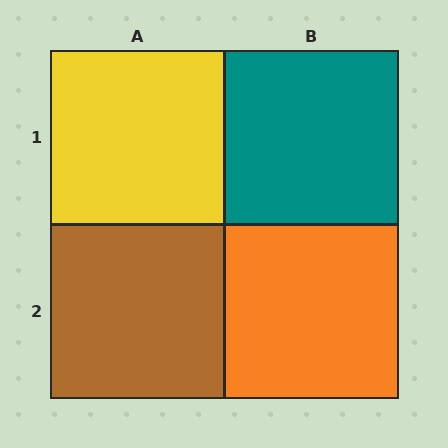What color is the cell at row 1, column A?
Yellow.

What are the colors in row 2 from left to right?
Brown, orange.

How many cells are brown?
1 cell is brown.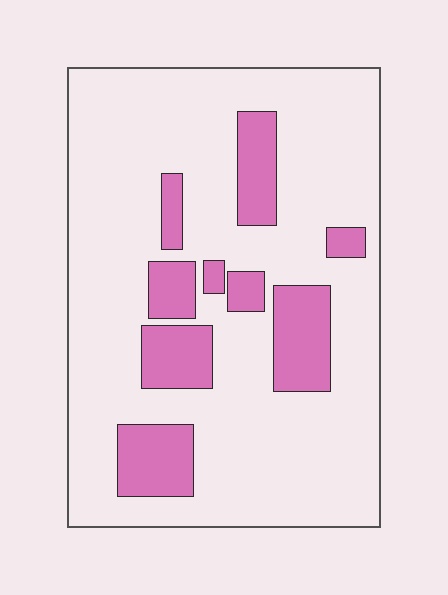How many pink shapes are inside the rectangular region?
9.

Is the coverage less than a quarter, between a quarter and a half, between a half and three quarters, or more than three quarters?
Less than a quarter.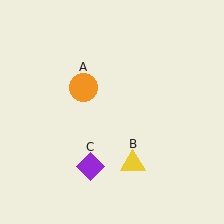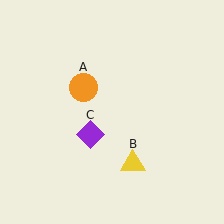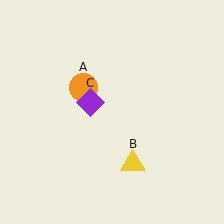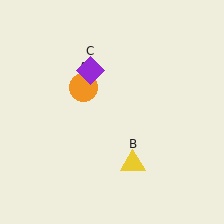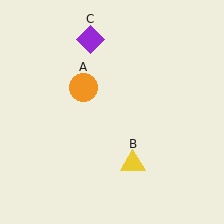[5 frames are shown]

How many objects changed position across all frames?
1 object changed position: purple diamond (object C).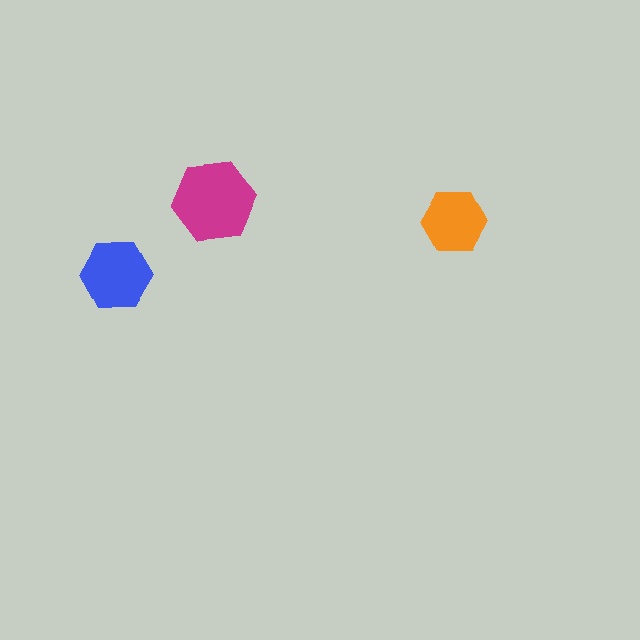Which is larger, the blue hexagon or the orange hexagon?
The blue one.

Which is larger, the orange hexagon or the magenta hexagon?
The magenta one.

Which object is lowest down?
The blue hexagon is bottommost.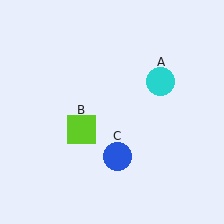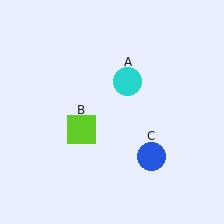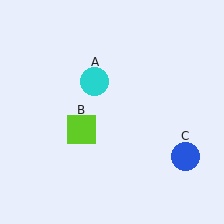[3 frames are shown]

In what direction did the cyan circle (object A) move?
The cyan circle (object A) moved left.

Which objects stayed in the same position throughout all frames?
Lime square (object B) remained stationary.